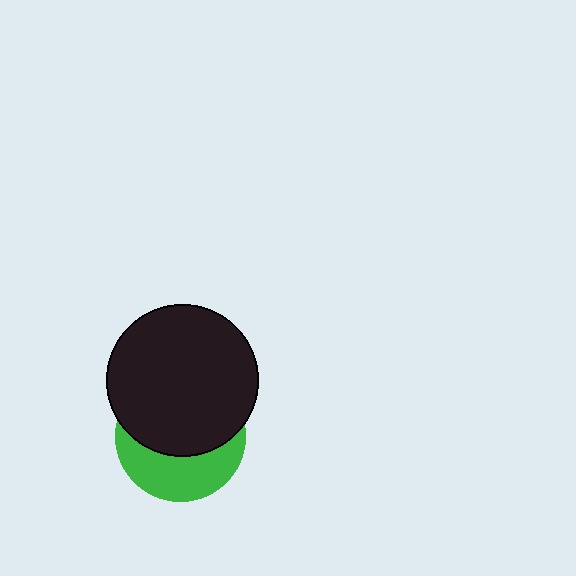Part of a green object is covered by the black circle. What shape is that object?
It is a circle.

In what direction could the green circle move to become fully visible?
The green circle could move down. That would shift it out from behind the black circle entirely.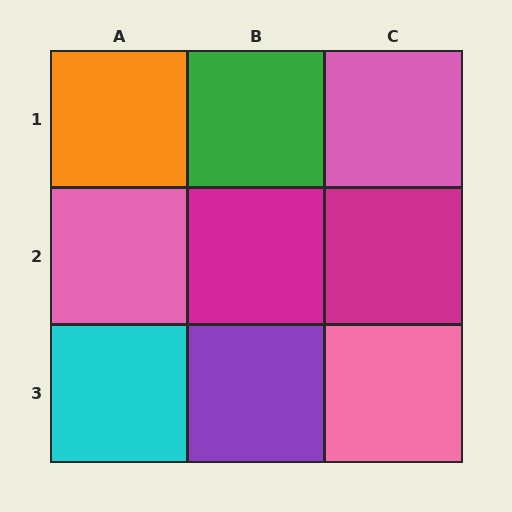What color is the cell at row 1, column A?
Orange.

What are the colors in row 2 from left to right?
Pink, magenta, magenta.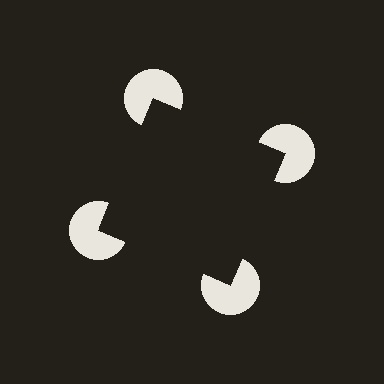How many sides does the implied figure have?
4 sides.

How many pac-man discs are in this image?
There are 4 — one at each vertex of the illusory square.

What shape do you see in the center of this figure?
An illusory square — its edges are inferred from the aligned wedge cuts in the pac-man discs, not physically drawn.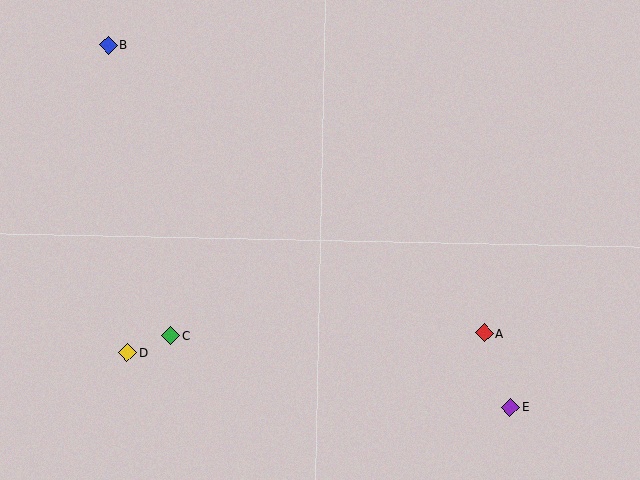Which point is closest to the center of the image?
Point C at (171, 336) is closest to the center.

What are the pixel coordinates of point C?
Point C is at (171, 336).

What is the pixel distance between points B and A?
The distance between B and A is 474 pixels.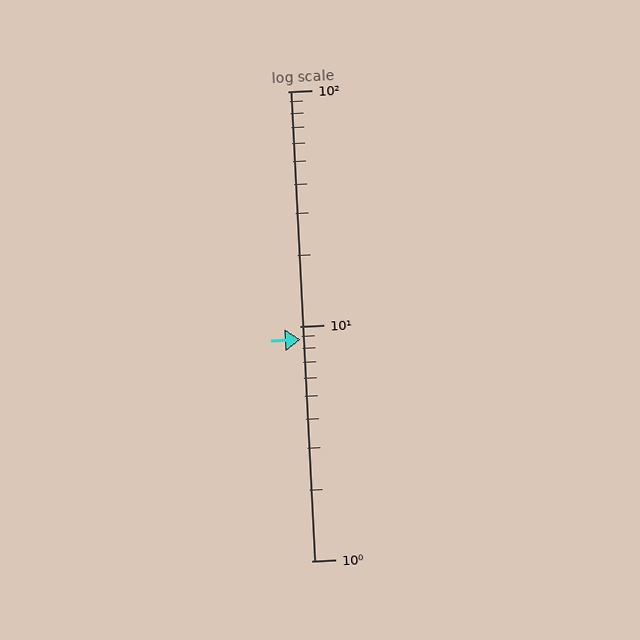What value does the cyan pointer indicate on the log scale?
The pointer indicates approximately 8.8.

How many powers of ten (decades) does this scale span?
The scale spans 2 decades, from 1 to 100.